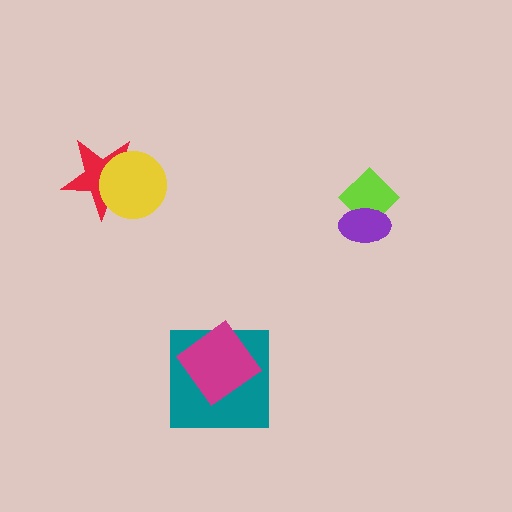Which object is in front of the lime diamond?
The purple ellipse is in front of the lime diamond.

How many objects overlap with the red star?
1 object overlaps with the red star.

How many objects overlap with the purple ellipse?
1 object overlaps with the purple ellipse.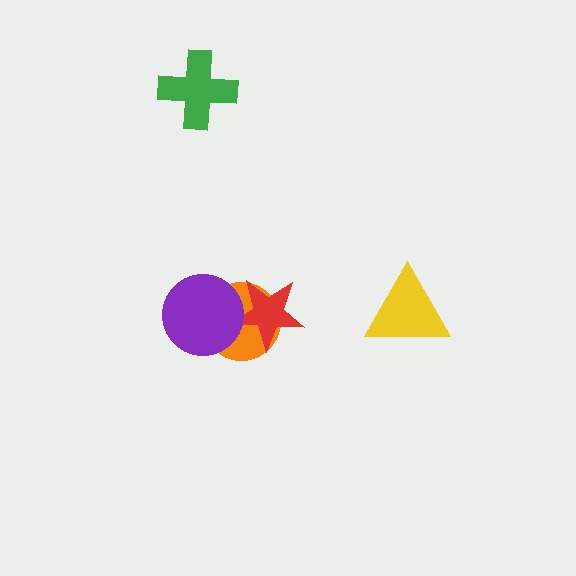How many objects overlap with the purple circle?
2 objects overlap with the purple circle.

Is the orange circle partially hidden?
Yes, it is partially covered by another shape.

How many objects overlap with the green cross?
0 objects overlap with the green cross.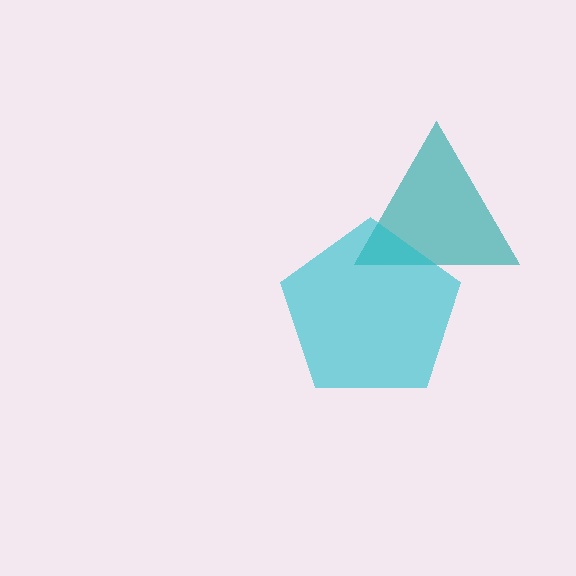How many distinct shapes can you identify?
There are 2 distinct shapes: a teal triangle, a cyan pentagon.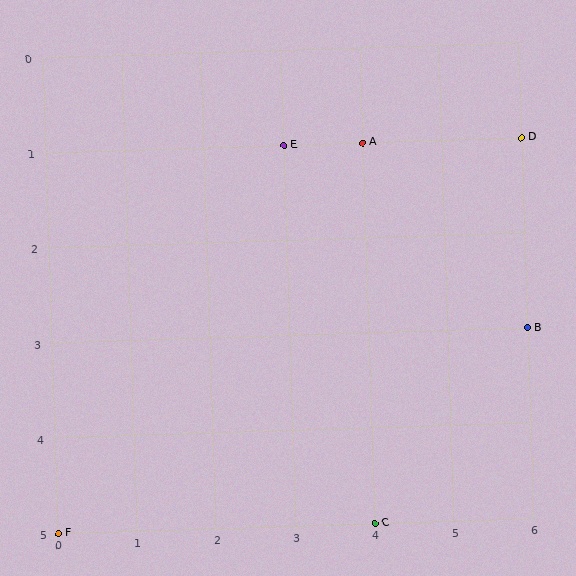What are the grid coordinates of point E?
Point E is at grid coordinates (3, 1).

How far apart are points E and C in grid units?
Points E and C are 1 column and 4 rows apart (about 4.1 grid units diagonally).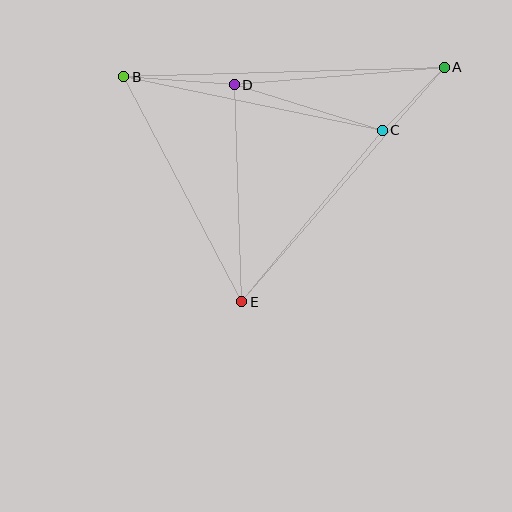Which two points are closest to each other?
Points A and C are closest to each other.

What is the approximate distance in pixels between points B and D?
The distance between B and D is approximately 111 pixels.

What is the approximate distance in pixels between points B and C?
The distance between B and C is approximately 264 pixels.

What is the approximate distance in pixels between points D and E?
The distance between D and E is approximately 217 pixels.